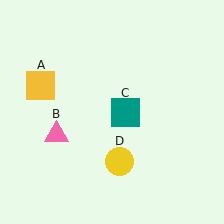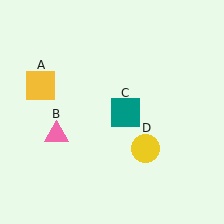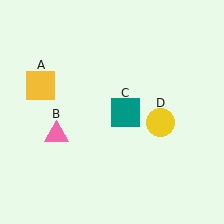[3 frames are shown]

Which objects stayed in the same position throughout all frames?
Yellow square (object A) and pink triangle (object B) and teal square (object C) remained stationary.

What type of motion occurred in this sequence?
The yellow circle (object D) rotated counterclockwise around the center of the scene.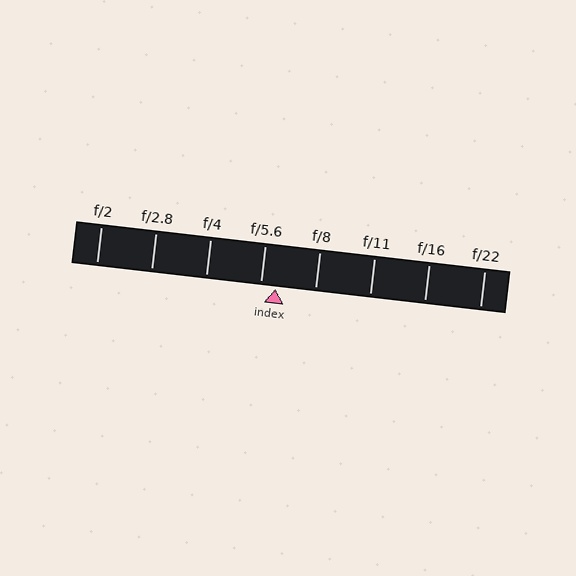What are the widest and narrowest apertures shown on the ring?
The widest aperture shown is f/2 and the narrowest is f/22.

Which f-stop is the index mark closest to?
The index mark is closest to f/5.6.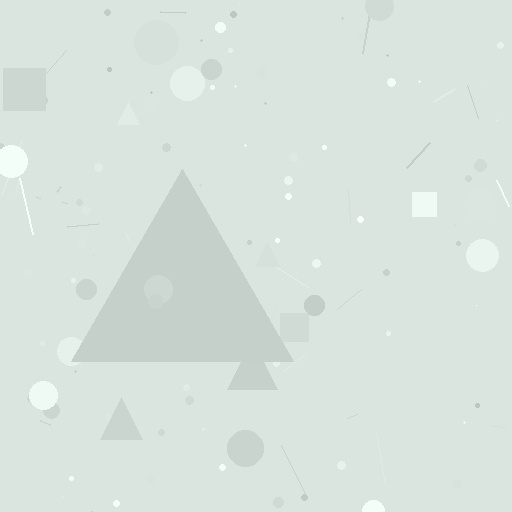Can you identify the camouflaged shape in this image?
The camouflaged shape is a triangle.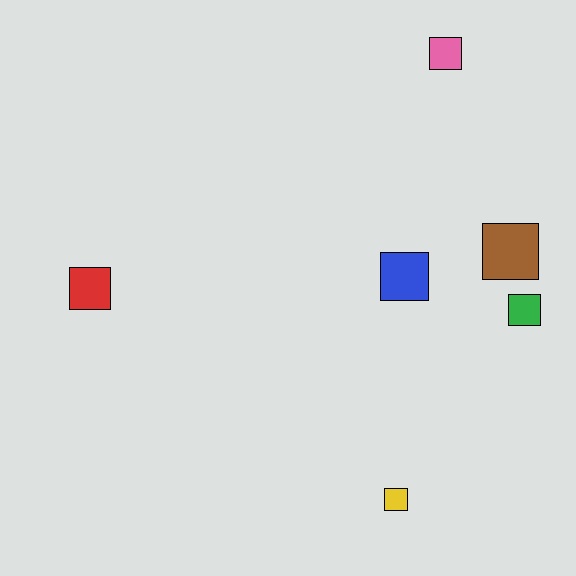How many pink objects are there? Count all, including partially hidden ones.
There is 1 pink object.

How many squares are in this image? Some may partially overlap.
There are 6 squares.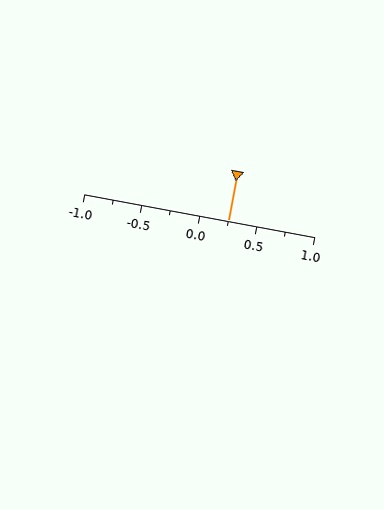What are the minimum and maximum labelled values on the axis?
The axis runs from -1.0 to 1.0.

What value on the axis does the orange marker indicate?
The marker indicates approximately 0.25.